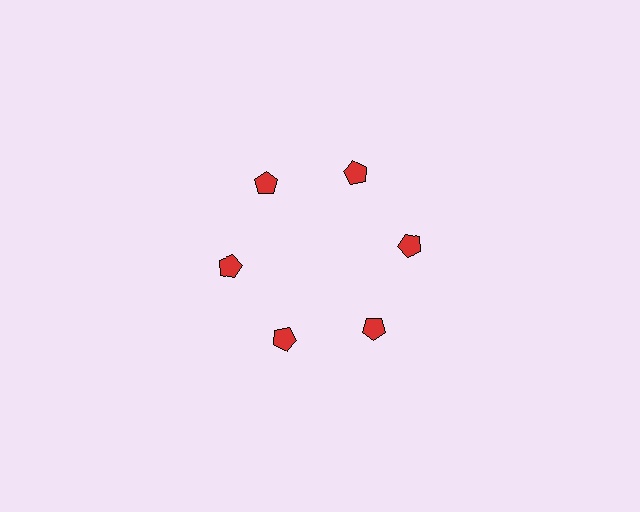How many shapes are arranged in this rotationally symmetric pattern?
There are 6 shapes, arranged in 6 groups of 1.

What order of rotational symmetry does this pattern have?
This pattern has 6-fold rotational symmetry.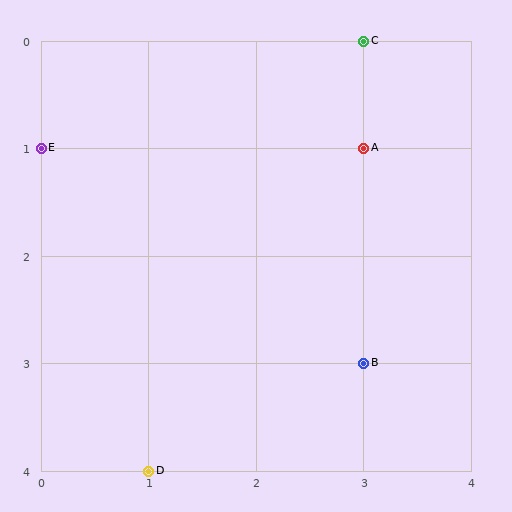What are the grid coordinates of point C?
Point C is at grid coordinates (3, 0).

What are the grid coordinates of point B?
Point B is at grid coordinates (3, 3).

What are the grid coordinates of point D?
Point D is at grid coordinates (1, 4).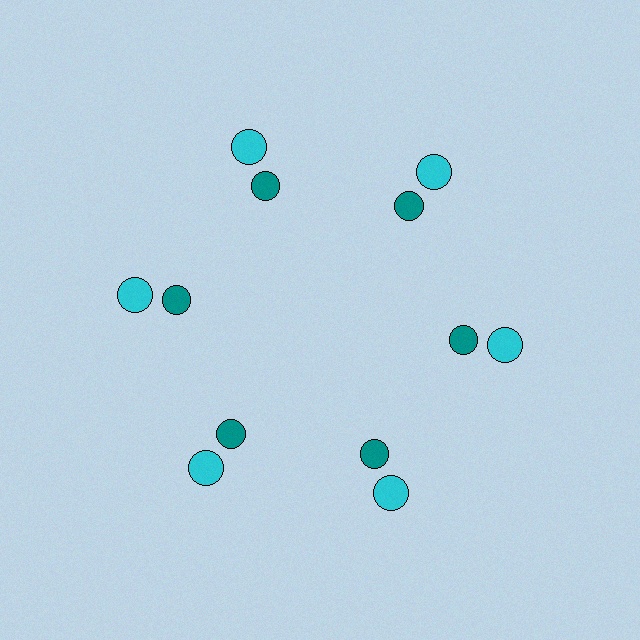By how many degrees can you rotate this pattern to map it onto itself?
The pattern maps onto itself every 60 degrees of rotation.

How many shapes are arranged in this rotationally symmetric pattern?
There are 12 shapes, arranged in 6 groups of 2.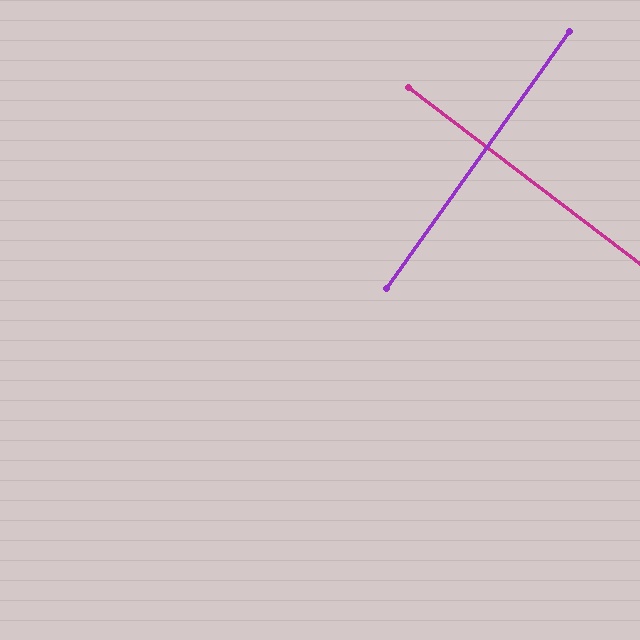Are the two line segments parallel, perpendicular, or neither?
Perpendicular — they meet at approximately 88°.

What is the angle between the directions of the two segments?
Approximately 88 degrees.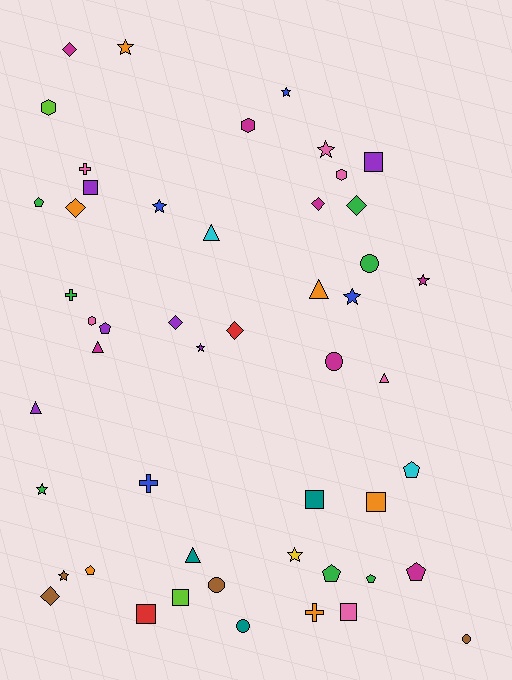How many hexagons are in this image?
There are 4 hexagons.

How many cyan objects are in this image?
There are 2 cyan objects.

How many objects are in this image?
There are 50 objects.